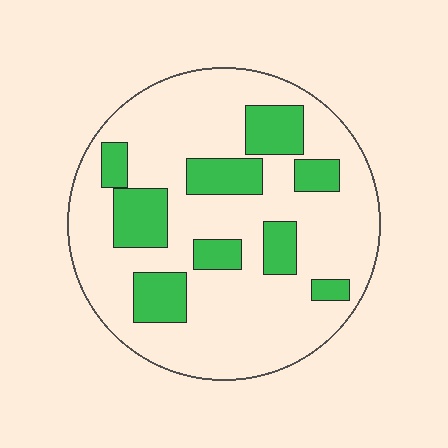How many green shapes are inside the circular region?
9.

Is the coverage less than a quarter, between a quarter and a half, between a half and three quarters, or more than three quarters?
Less than a quarter.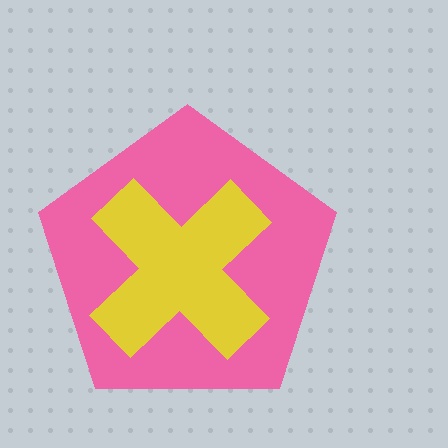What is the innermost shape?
The yellow cross.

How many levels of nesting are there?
2.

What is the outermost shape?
The pink pentagon.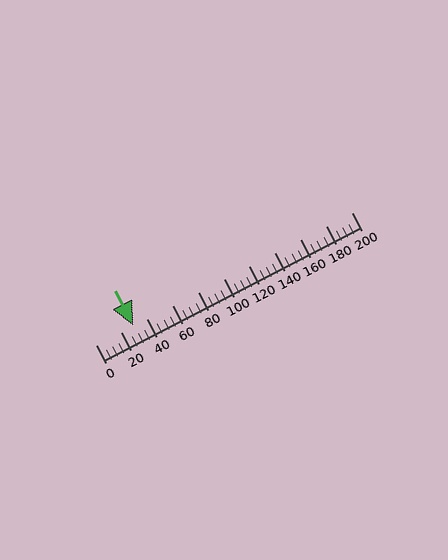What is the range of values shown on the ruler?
The ruler shows values from 0 to 200.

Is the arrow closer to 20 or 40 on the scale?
The arrow is closer to 20.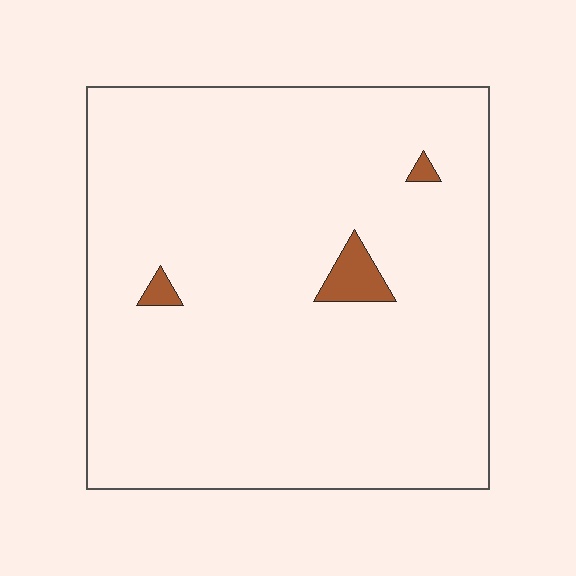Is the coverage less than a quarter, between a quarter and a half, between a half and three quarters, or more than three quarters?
Less than a quarter.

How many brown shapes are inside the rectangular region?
3.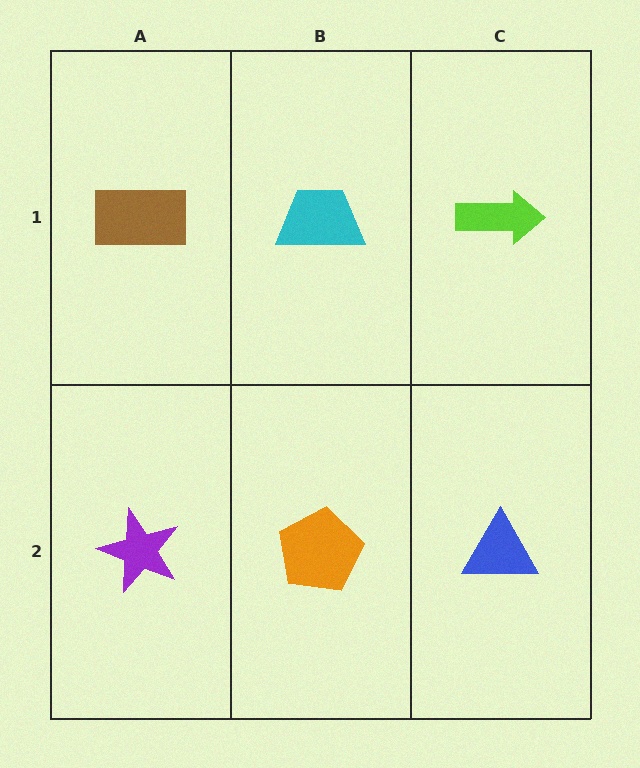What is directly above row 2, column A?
A brown rectangle.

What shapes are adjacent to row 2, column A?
A brown rectangle (row 1, column A), an orange pentagon (row 2, column B).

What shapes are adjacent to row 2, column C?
A lime arrow (row 1, column C), an orange pentagon (row 2, column B).